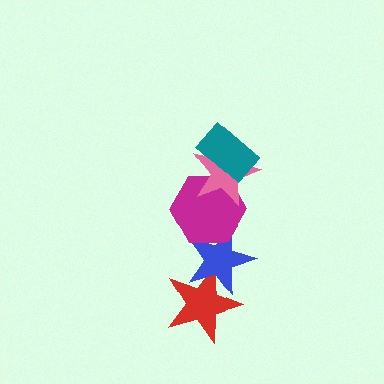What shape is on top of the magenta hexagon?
The pink star is on top of the magenta hexagon.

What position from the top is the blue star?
The blue star is 4th from the top.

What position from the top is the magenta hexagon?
The magenta hexagon is 3rd from the top.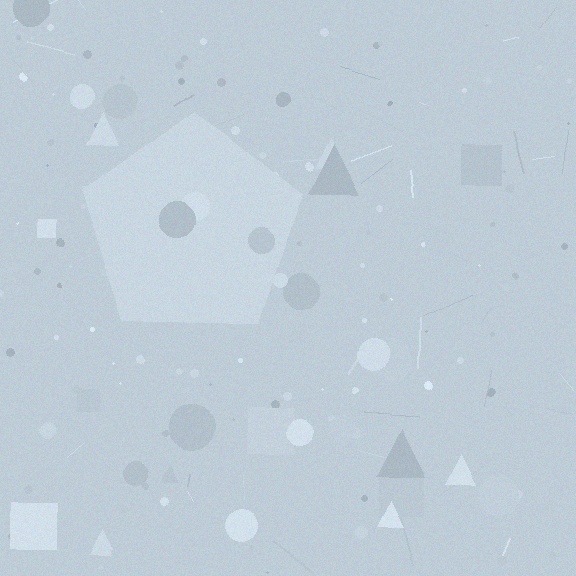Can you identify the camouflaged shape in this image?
The camouflaged shape is a pentagon.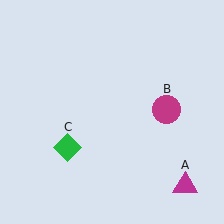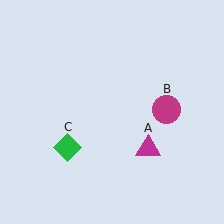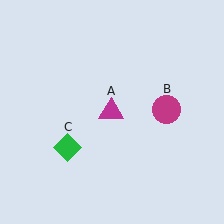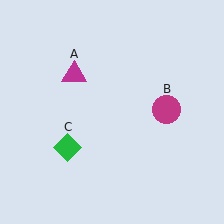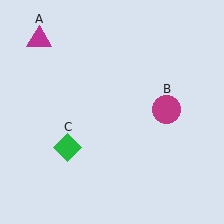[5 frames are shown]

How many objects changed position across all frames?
1 object changed position: magenta triangle (object A).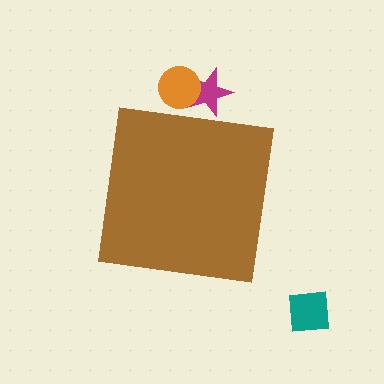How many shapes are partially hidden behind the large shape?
2 shapes are partially hidden.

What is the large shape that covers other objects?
A brown square.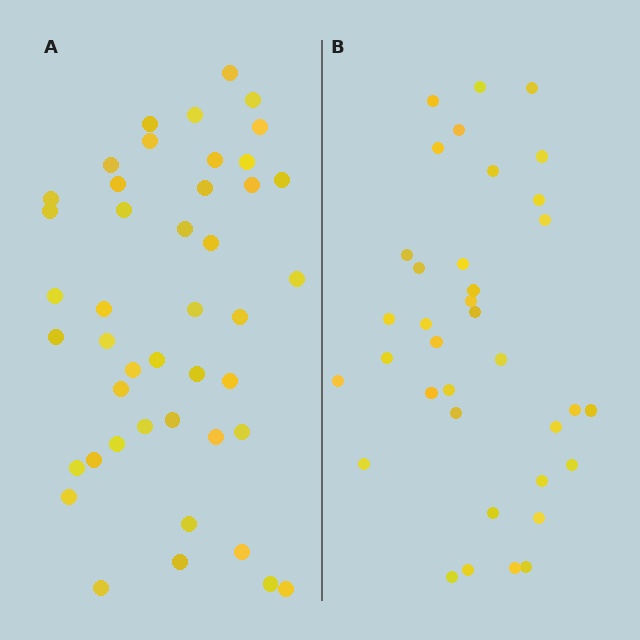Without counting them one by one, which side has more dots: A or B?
Region A (the left region) has more dots.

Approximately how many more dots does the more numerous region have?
Region A has roughly 8 or so more dots than region B.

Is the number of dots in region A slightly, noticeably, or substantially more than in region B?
Region A has only slightly more — the two regions are fairly close. The ratio is roughly 1.2 to 1.